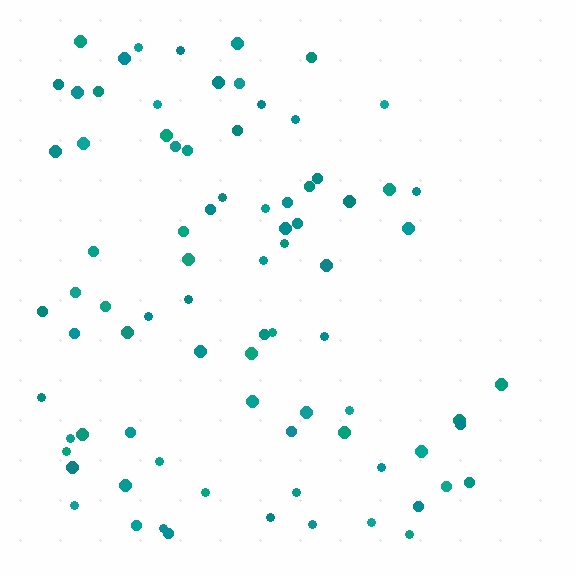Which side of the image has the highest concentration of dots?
The left.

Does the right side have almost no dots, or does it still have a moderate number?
Still a moderate number, just noticeably fewer than the left.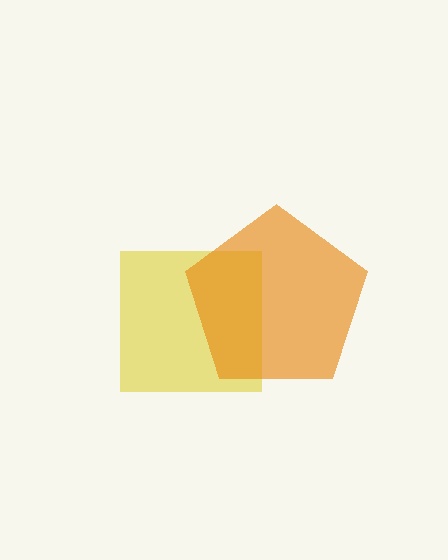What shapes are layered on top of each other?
The layered shapes are: a yellow square, an orange pentagon.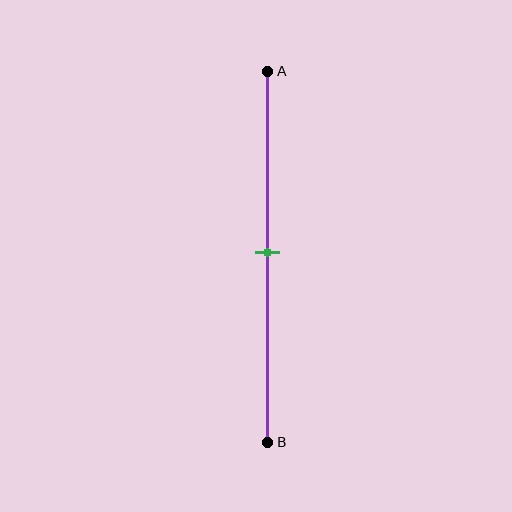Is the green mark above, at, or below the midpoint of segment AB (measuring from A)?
The green mark is approximately at the midpoint of segment AB.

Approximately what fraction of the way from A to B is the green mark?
The green mark is approximately 50% of the way from A to B.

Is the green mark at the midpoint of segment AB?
Yes, the mark is approximately at the midpoint.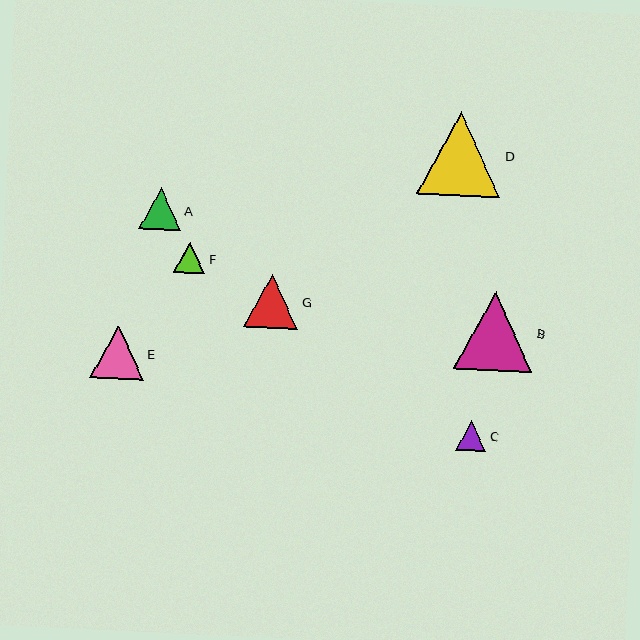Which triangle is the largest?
Triangle D is the largest with a size of approximately 84 pixels.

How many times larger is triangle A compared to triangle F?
Triangle A is approximately 1.3 times the size of triangle F.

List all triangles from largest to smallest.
From largest to smallest: D, B, G, E, A, F, C.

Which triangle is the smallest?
Triangle C is the smallest with a size of approximately 30 pixels.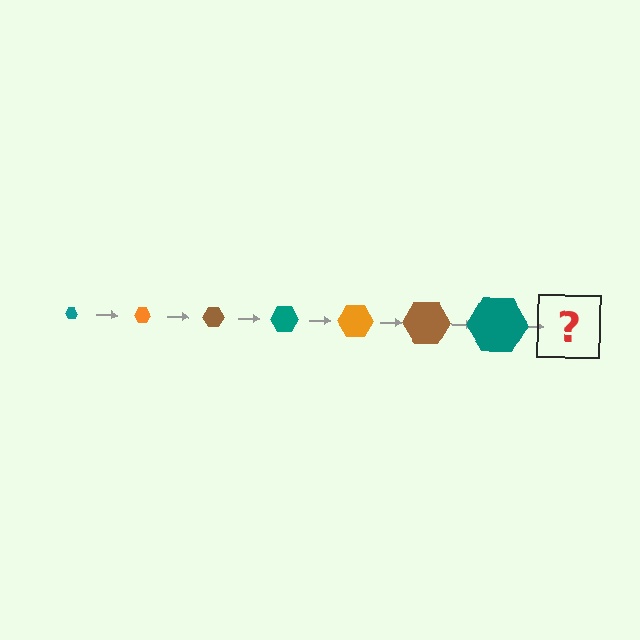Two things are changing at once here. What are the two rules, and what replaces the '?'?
The two rules are that the hexagon grows larger each step and the color cycles through teal, orange, and brown. The '?' should be an orange hexagon, larger than the previous one.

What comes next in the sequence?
The next element should be an orange hexagon, larger than the previous one.